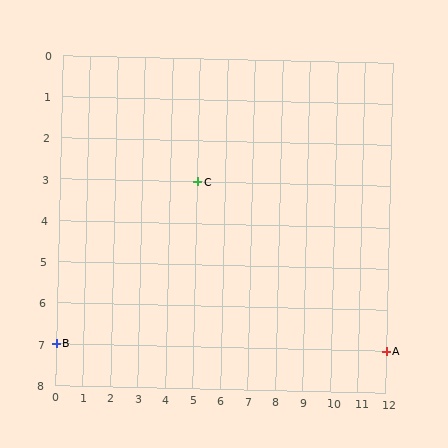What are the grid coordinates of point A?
Point A is at grid coordinates (12, 7).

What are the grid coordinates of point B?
Point B is at grid coordinates (0, 7).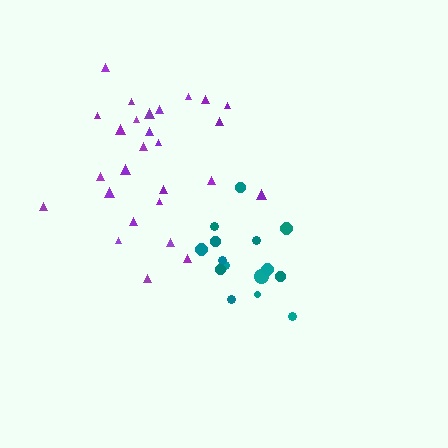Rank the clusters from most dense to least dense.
teal, purple.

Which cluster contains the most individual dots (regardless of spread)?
Purple (27).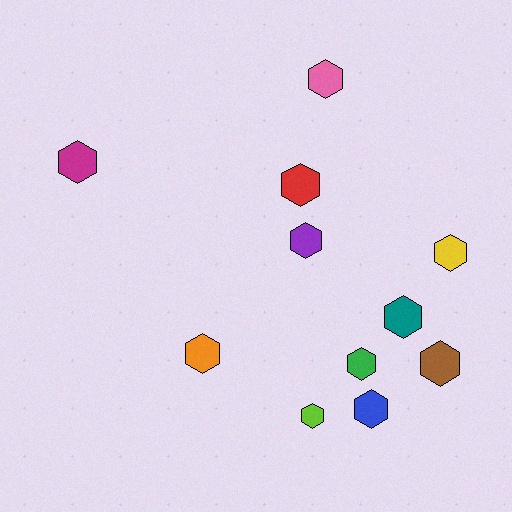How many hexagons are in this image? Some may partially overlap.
There are 11 hexagons.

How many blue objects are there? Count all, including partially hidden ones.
There is 1 blue object.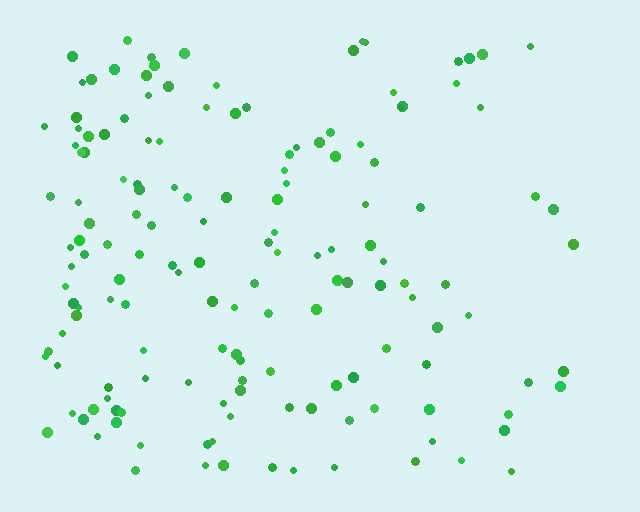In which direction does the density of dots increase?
From right to left, with the left side densest.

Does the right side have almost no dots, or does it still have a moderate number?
Still a moderate number, just noticeably fewer than the left.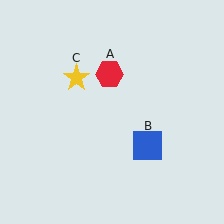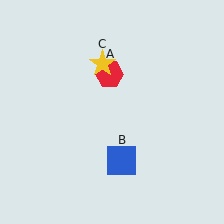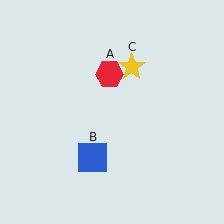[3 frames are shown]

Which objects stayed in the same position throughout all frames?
Red hexagon (object A) remained stationary.